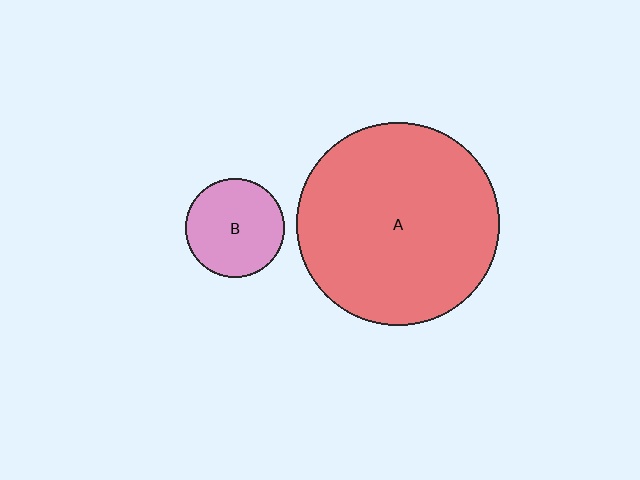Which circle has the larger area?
Circle A (red).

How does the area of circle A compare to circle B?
Approximately 4.2 times.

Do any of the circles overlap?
No, none of the circles overlap.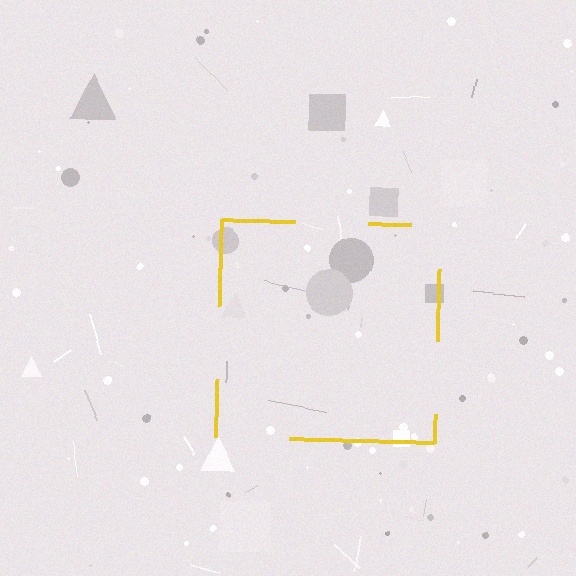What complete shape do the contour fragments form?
The contour fragments form a square.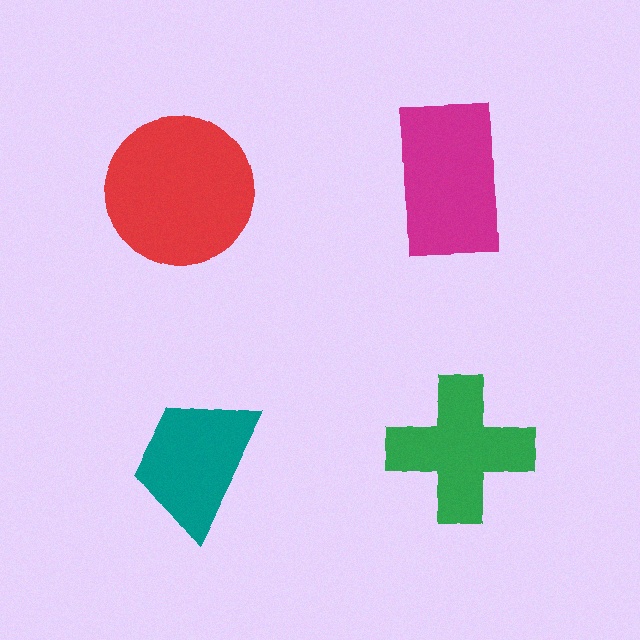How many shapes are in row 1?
2 shapes.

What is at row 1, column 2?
A magenta rectangle.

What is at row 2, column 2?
A green cross.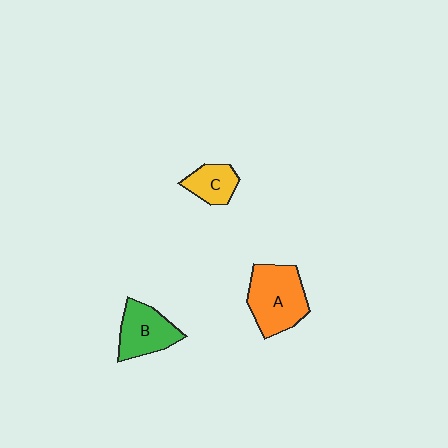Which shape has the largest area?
Shape A (orange).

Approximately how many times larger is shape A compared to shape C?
Approximately 2.0 times.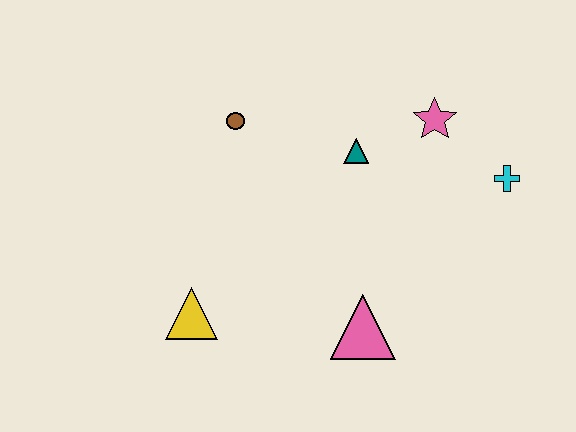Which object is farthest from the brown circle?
The cyan cross is farthest from the brown circle.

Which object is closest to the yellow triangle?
The pink triangle is closest to the yellow triangle.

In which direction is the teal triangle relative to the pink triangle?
The teal triangle is above the pink triangle.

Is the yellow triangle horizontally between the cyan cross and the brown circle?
No